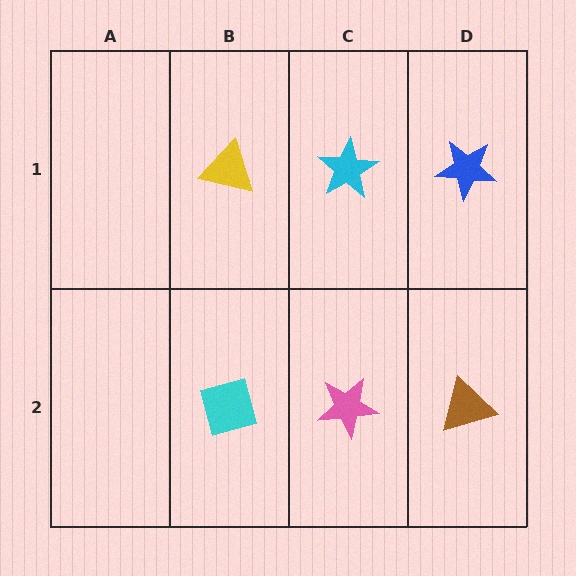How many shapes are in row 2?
3 shapes.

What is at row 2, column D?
A brown triangle.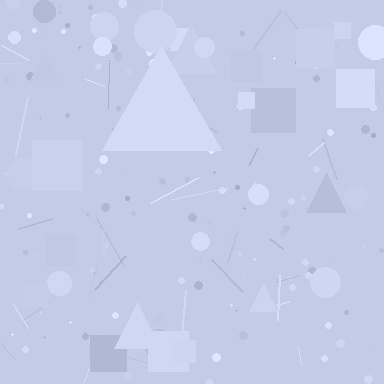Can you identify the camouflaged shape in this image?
The camouflaged shape is a triangle.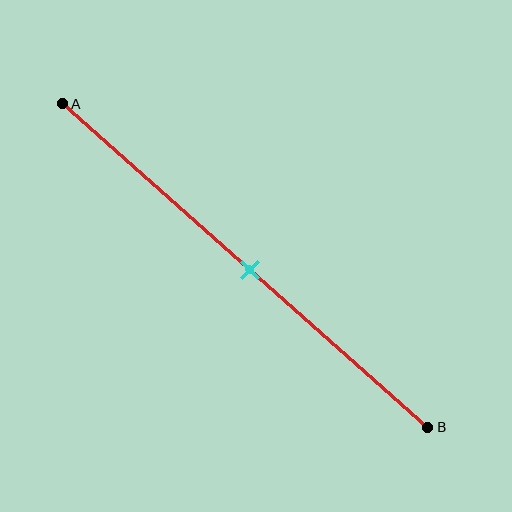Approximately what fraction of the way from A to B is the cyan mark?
The cyan mark is approximately 50% of the way from A to B.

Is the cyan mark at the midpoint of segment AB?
Yes, the mark is approximately at the midpoint.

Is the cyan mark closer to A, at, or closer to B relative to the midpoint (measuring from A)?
The cyan mark is approximately at the midpoint of segment AB.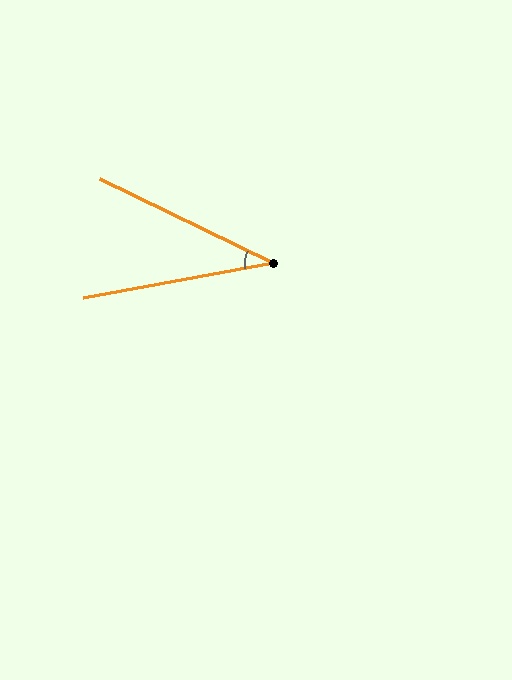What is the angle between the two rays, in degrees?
Approximately 36 degrees.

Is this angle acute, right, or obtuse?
It is acute.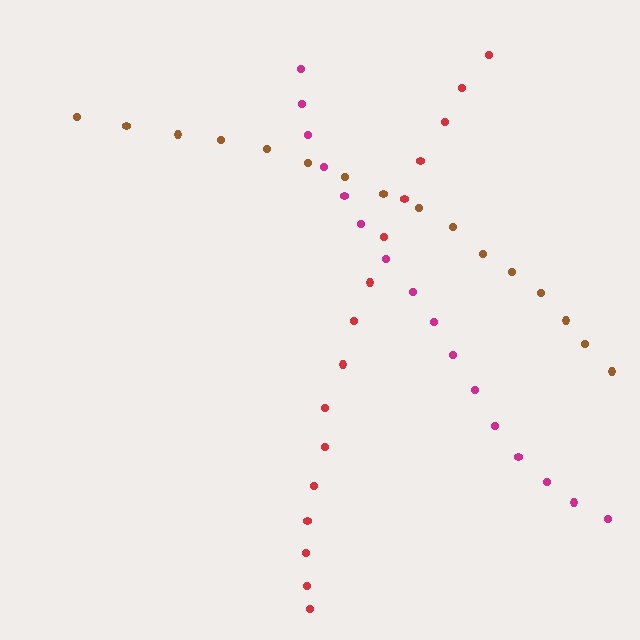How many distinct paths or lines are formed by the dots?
There are 3 distinct paths.